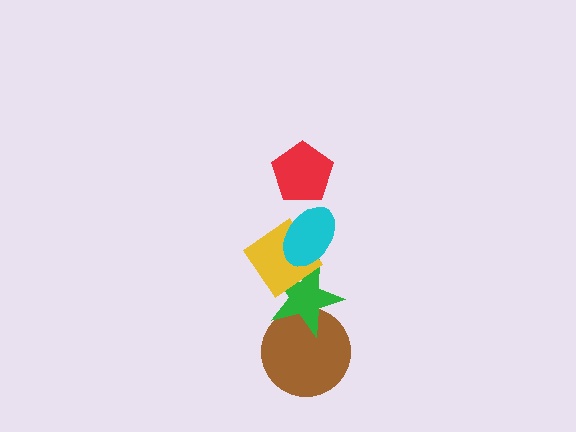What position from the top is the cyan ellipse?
The cyan ellipse is 2nd from the top.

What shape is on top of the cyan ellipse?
The red pentagon is on top of the cyan ellipse.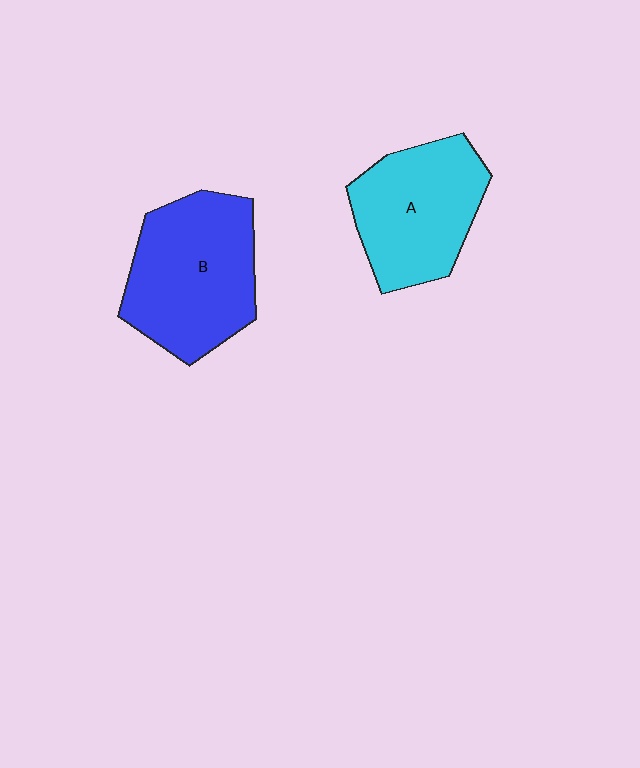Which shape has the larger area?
Shape B (blue).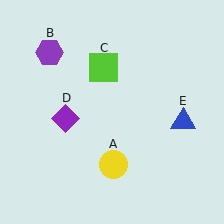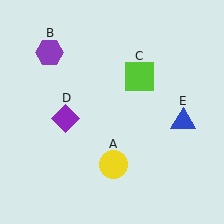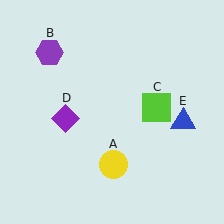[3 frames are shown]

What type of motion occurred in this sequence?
The lime square (object C) rotated clockwise around the center of the scene.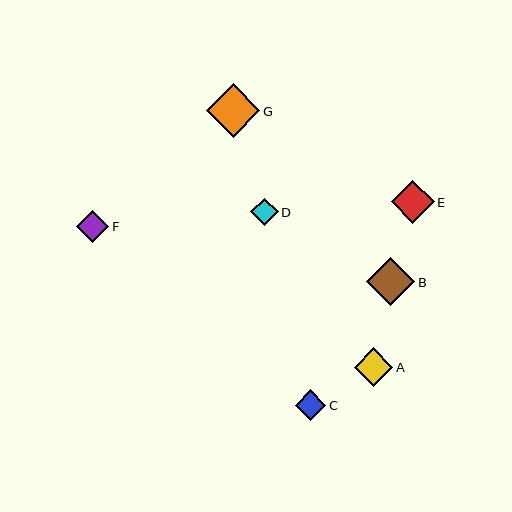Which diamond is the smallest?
Diamond D is the smallest with a size of approximately 28 pixels.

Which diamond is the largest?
Diamond G is the largest with a size of approximately 54 pixels.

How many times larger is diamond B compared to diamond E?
Diamond B is approximately 1.1 times the size of diamond E.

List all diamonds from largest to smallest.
From largest to smallest: G, B, E, A, F, C, D.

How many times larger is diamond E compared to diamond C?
Diamond E is approximately 1.4 times the size of diamond C.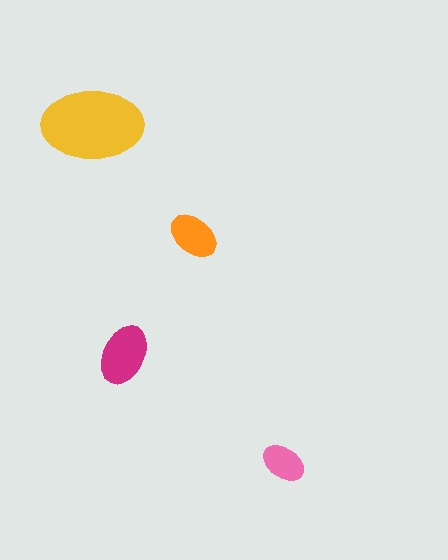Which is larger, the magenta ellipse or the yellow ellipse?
The yellow one.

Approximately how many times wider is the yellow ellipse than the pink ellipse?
About 2.5 times wider.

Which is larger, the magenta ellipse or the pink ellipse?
The magenta one.